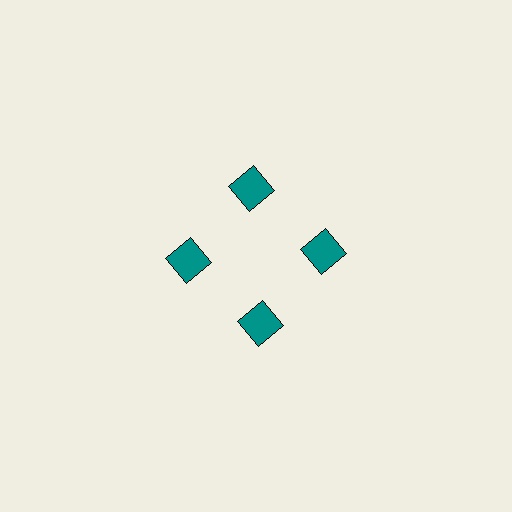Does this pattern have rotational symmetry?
Yes, this pattern has 4-fold rotational symmetry. It looks the same after rotating 90 degrees around the center.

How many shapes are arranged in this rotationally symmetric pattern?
There are 4 shapes, arranged in 4 groups of 1.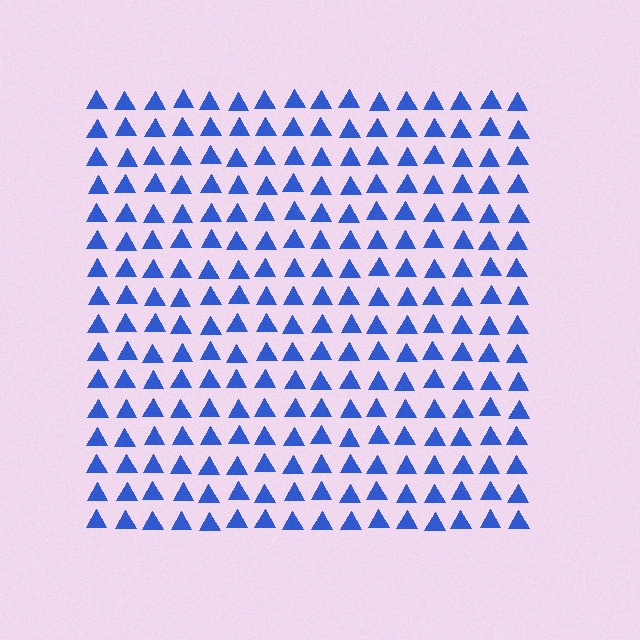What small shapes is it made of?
It is made of small triangles.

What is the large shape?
The large shape is a square.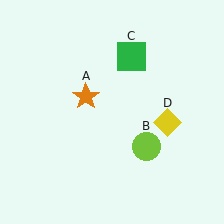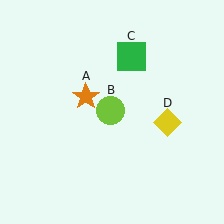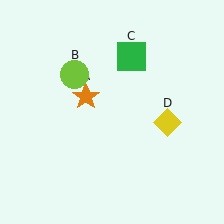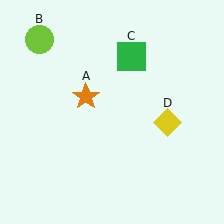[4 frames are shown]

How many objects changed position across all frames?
1 object changed position: lime circle (object B).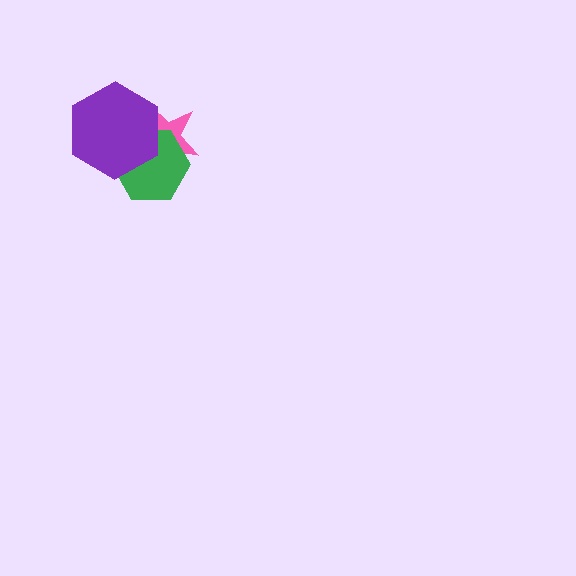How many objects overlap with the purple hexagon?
2 objects overlap with the purple hexagon.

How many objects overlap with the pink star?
2 objects overlap with the pink star.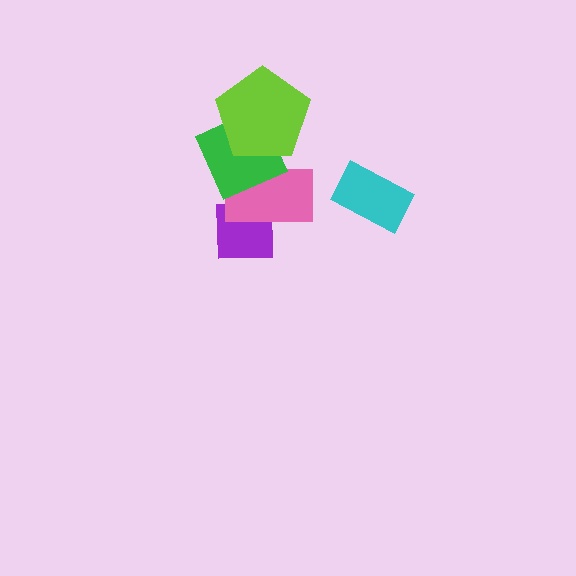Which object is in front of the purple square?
The pink rectangle is in front of the purple square.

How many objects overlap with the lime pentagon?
2 objects overlap with the lime pentagon.